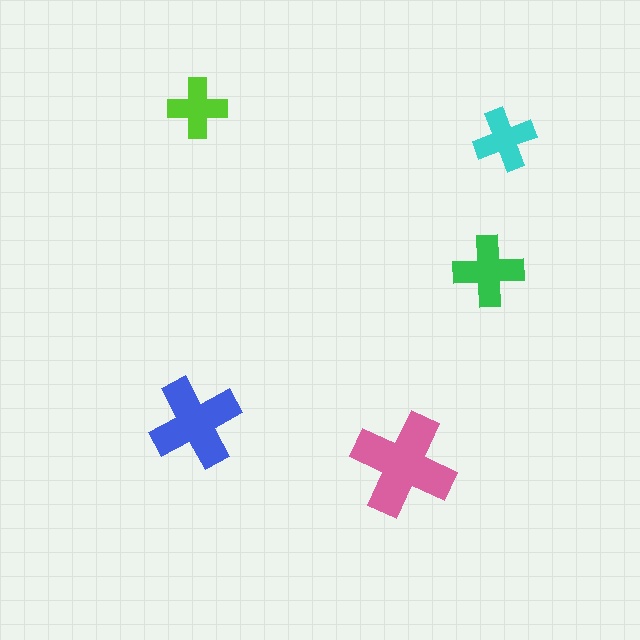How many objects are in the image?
There are 5 objects in the image.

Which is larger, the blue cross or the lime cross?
The blue one.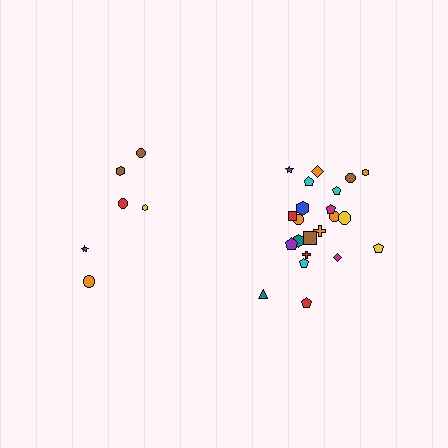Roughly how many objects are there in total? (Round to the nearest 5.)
Roughly 30 objects in total.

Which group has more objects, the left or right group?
The right group.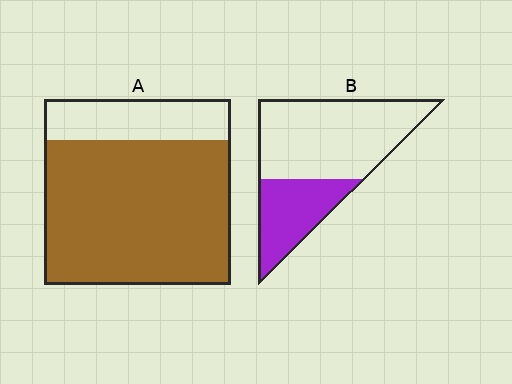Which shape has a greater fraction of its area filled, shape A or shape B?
Shape A.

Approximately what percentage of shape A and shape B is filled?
A is approximately 80% and B is approximately 35%.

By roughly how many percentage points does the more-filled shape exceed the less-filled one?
By roughly 45 percentage points (A over B).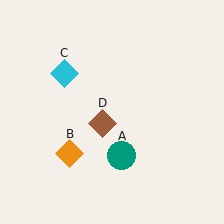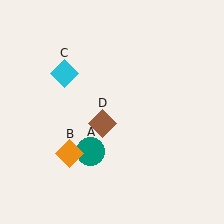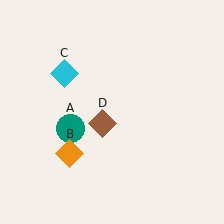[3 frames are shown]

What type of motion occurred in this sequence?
The teal circle (object A) rotated clockwise around the center of the scene.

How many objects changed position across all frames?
1 object changed position: teal circle (object A).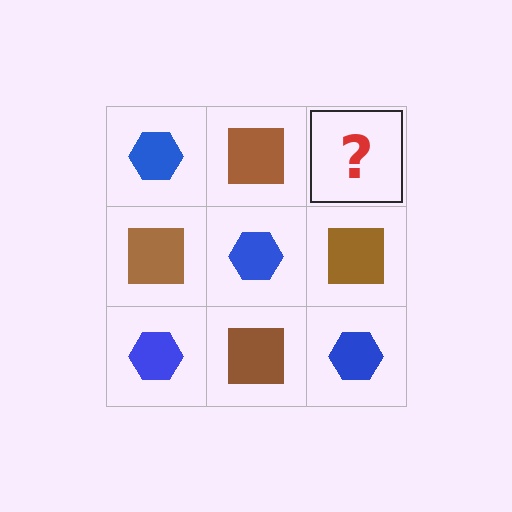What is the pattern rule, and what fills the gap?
The rule is that it alternates blue hexagon and brown square in a checkerboard pattern. The gap should be filled with a blue hexagon.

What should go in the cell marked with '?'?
The missing cell should contain a blue hexagon.